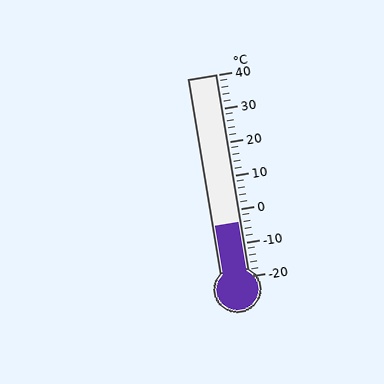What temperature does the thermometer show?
The thermometer shows approximately -4°C.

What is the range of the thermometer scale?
The thermometer scale ranges from -20°C to 40°C.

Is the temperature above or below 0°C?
The temperature is below 0°C.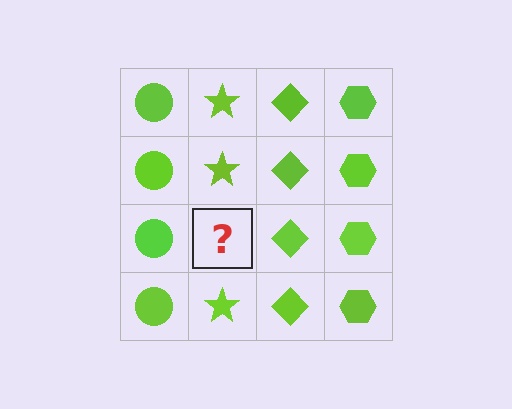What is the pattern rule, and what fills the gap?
The rule is that each column has a consistent shape. The gap should be filled with a lime star.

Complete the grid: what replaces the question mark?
The question mark should be replaced with a lime star.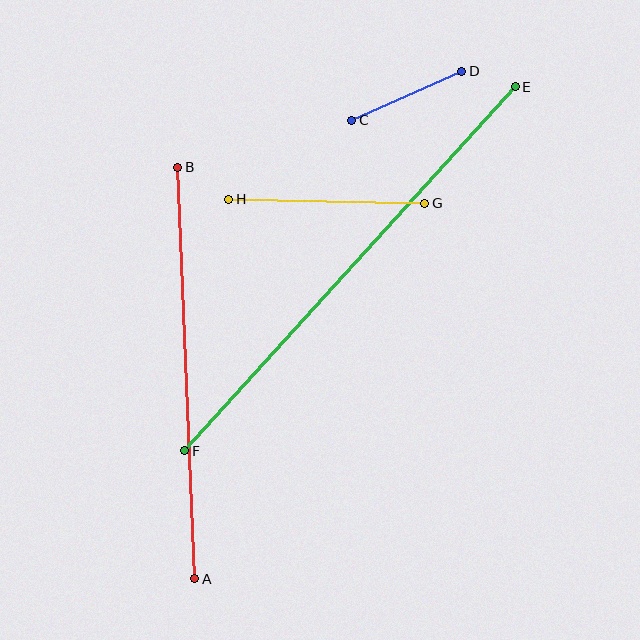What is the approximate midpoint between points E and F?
The midpoint is at approximately (350, 269) pixels.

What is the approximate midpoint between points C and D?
The midpoint is at approximately (407, 96) pixels.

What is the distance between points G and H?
The distance is approximately 196 pixels.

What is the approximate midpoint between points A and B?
The midpoint is at approximately (186, 373) pixels.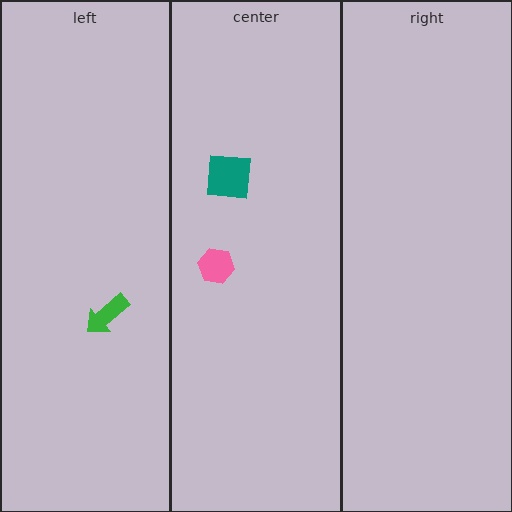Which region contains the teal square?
The center region.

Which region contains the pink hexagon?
The center region.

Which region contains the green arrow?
The left region.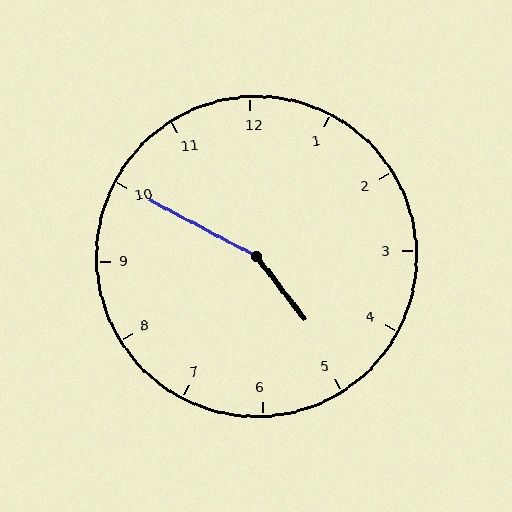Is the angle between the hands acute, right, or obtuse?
It is obtuse.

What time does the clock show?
4:50.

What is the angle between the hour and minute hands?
Approximately 155 degrees.